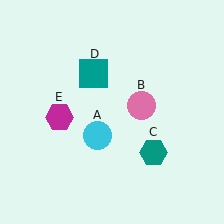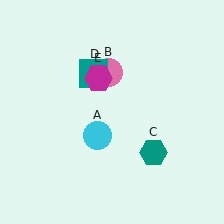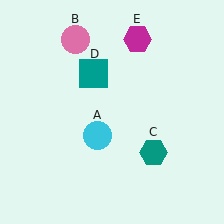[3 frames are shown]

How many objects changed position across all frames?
2 objects changed position: pink circle (object B), magenta hexagon (object E).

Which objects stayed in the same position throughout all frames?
Cyan circle (object A) and teal hexagon (object C) and teal square (object D) remained stationary.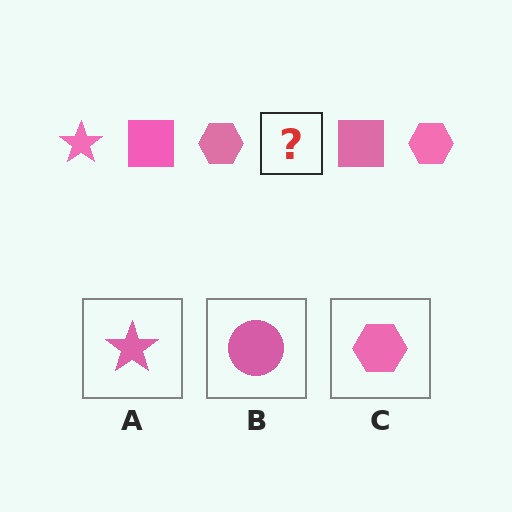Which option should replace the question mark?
Option A.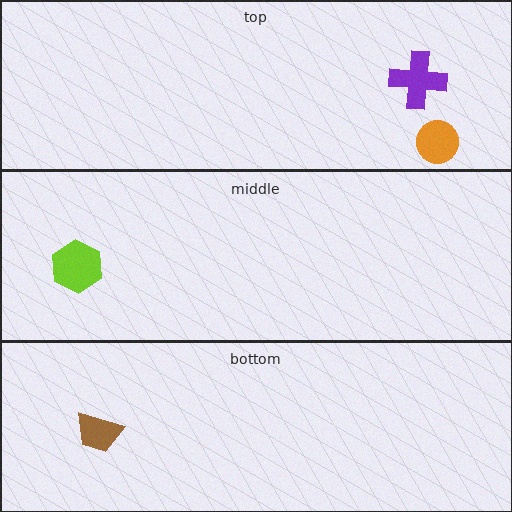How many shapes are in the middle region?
1.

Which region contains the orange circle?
The top region.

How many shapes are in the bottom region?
1.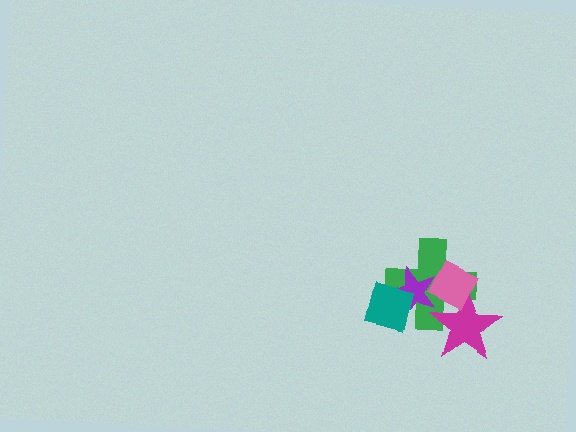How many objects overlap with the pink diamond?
3 objects overlap with the pink diamond.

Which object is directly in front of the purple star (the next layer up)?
The teal square is directly in front of the purple star.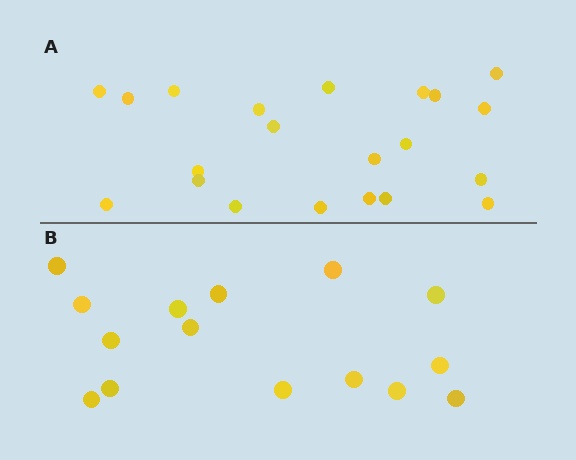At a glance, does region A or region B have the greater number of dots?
Region A (the top region) has more dots.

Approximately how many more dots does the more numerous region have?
Region A has about 6 more dots than region B.